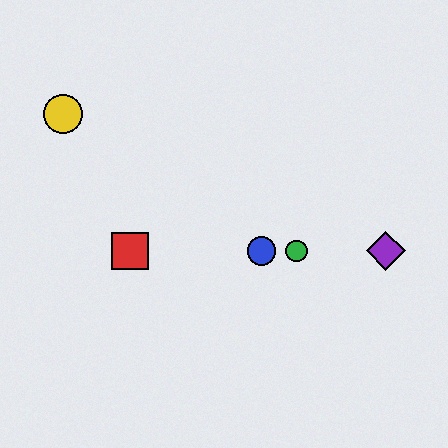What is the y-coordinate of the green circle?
The green circle is at y≈251.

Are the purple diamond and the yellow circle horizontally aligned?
No, the purple diamond is at y≈251 and the yellow circle is at y≈114.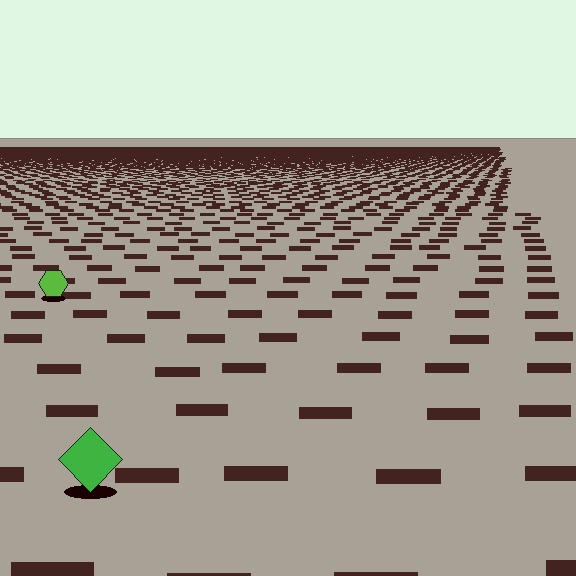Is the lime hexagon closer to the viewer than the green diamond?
No. The green diamond is closer — you can tell from the texture gradient: the ground texture is coarser near it.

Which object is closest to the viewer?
The green diamond is closest. The texture marks near it are larger and more spread out.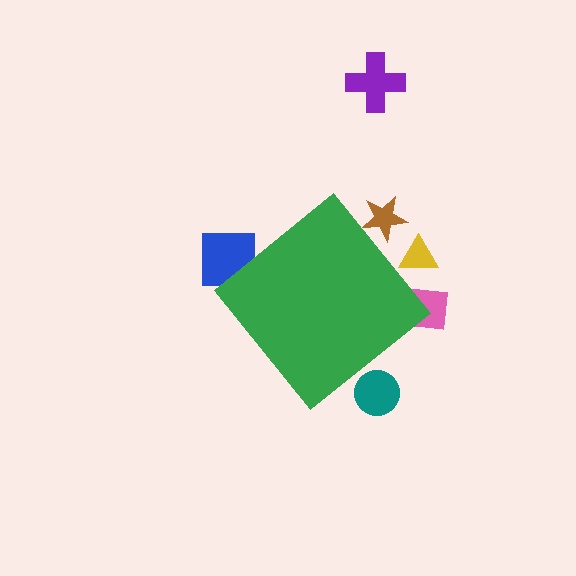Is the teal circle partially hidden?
Yes, the teal circle is partially hidden behind the green diamond.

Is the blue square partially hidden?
Yes, the blue square is partially hidden behind the green diamond.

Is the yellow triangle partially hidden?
Yes, the yellow triangle is partially hidden behind the green diamond.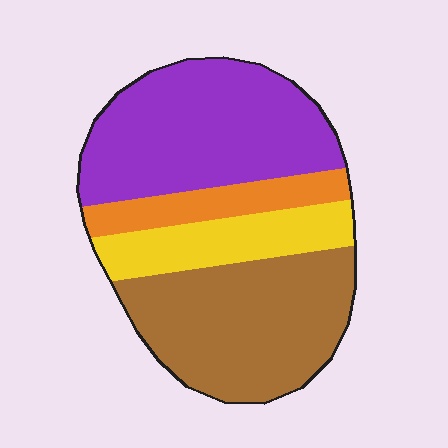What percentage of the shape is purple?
Purple takes up between a third and a half of the shape.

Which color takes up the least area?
Orange, at roughly 10%.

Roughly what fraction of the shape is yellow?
Yellow takes up less than a quarter of the shape.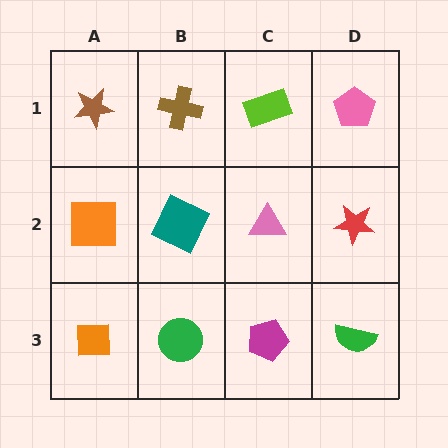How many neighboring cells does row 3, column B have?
3.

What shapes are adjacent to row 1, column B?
A teal square (row 2, column B), a brown star (row 1, column A), a lime rectangle (row 1, column C).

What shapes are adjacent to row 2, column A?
A brown star (row 1, column A), an orange square (row 3, column A), a teal square (row 2, column B).